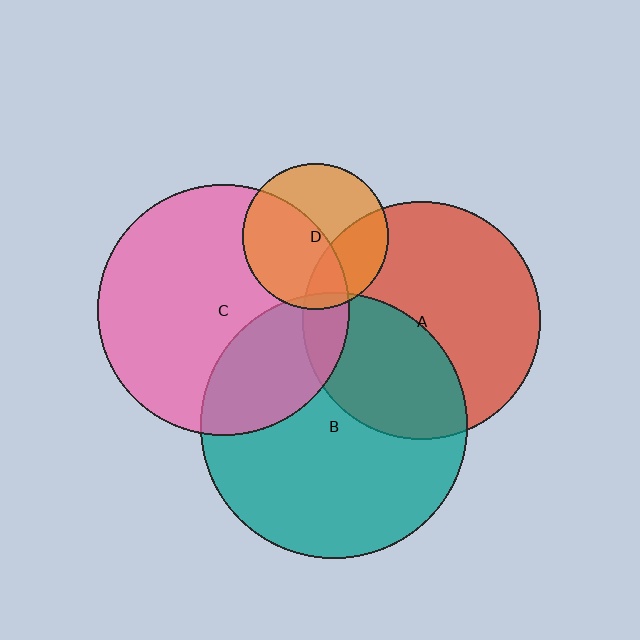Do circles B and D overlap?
Yes.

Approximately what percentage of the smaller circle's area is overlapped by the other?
Approximately 5%.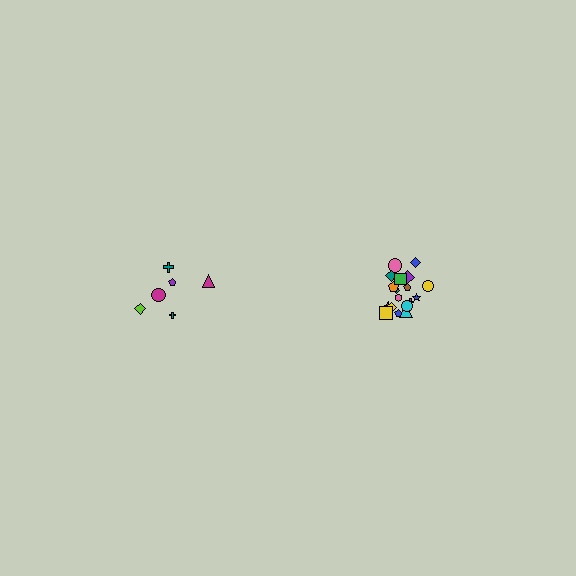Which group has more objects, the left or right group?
The right group.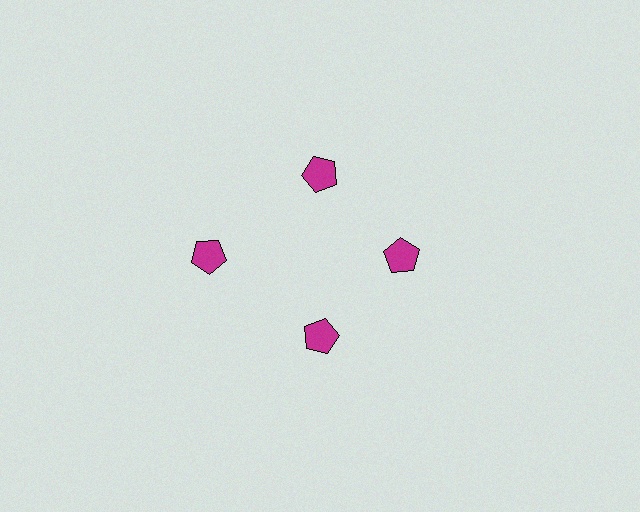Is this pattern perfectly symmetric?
No. The 4 magenta pentagons are arranged in a ring, but one element near the 9 o'clock position is pushed outward from the center, breaking the 4-fold rotational symmetry.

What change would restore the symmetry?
The symmetry would be restored by moving it inward, back onto the ring so that all 4 pentagons sit at equal angles and equal distance from the center.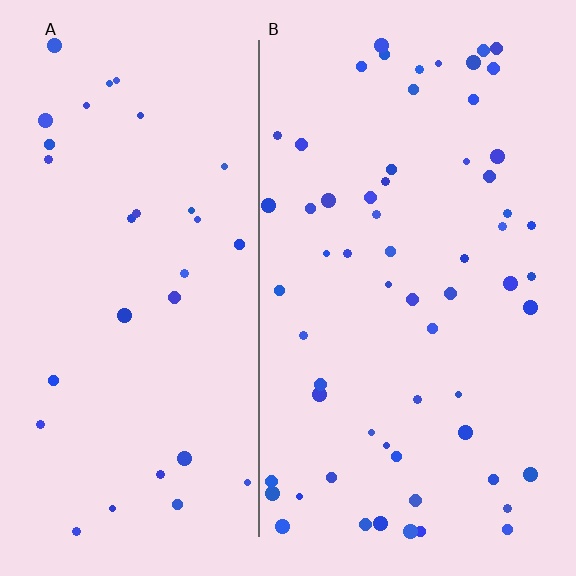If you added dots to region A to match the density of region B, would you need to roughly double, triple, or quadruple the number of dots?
Approximately double.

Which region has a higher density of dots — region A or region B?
B (the right).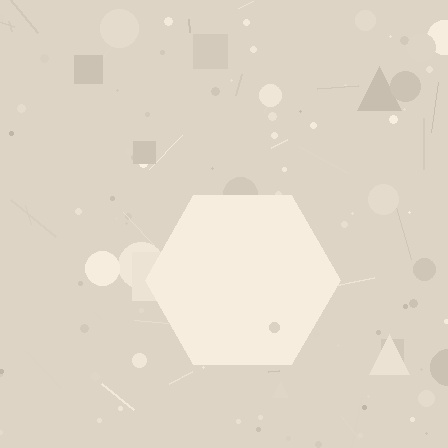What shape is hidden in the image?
A hexagon is hidden in the image.